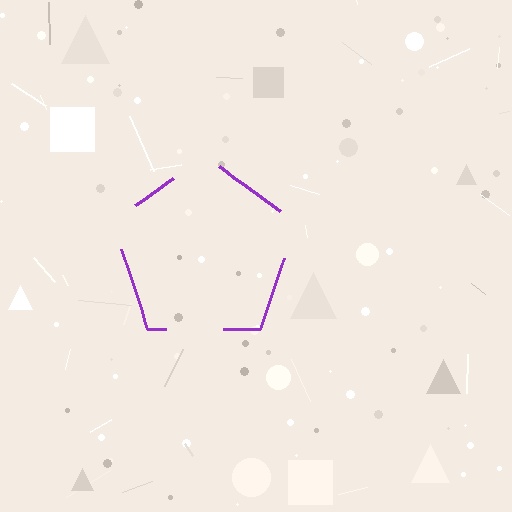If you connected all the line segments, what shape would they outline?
They would outline a pentagon.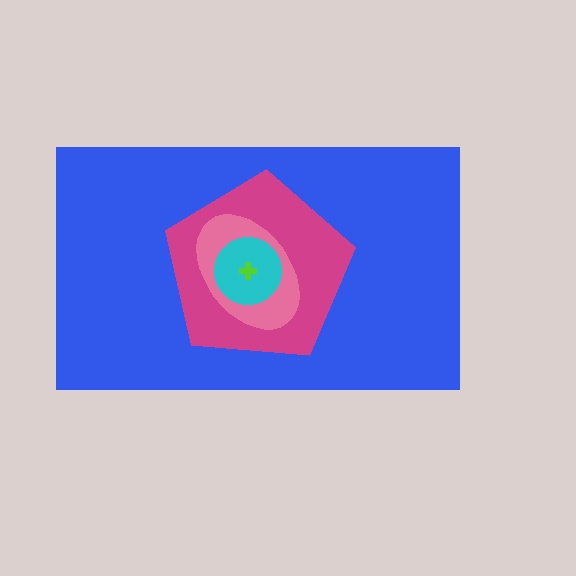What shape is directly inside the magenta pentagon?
The pink ellipse.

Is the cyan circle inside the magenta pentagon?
Yes.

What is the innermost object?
The lime cross.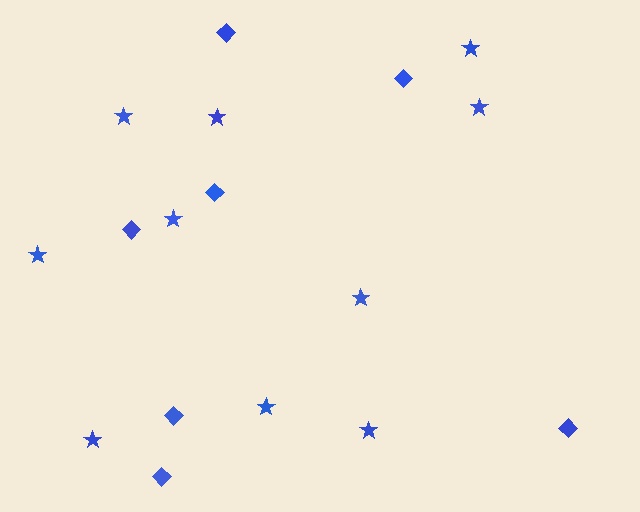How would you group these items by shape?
There are 2 groups: one group of diamonds (7) and one group of stars (10).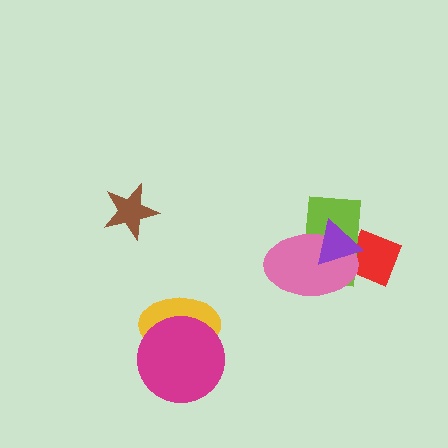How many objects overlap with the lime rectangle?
3 objects overlap with the lime rectangle.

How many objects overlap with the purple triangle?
3 objects overlap with the purple triangle.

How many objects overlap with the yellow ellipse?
1 object overlaps with the yellow ellipse.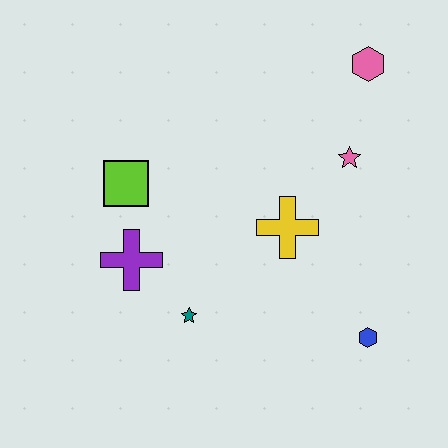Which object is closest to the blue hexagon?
The yellow cross is closest to the blue hexagon.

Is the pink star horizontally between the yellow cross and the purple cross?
No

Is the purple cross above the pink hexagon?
No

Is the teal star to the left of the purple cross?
No